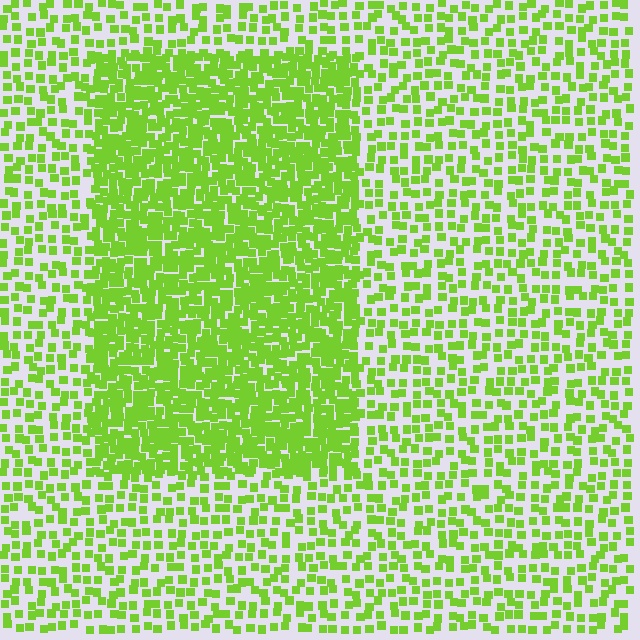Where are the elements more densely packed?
The elements are more densely packed inside the rectangle boundary.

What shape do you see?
I see a rectangle.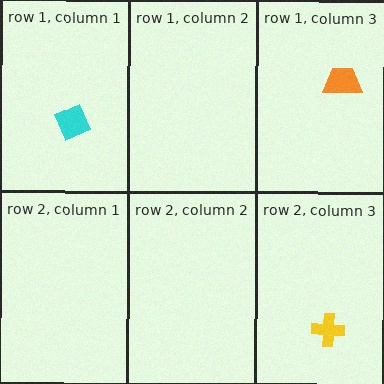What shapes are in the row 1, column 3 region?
The orange trapezoid.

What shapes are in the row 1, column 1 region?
The cyan diamond.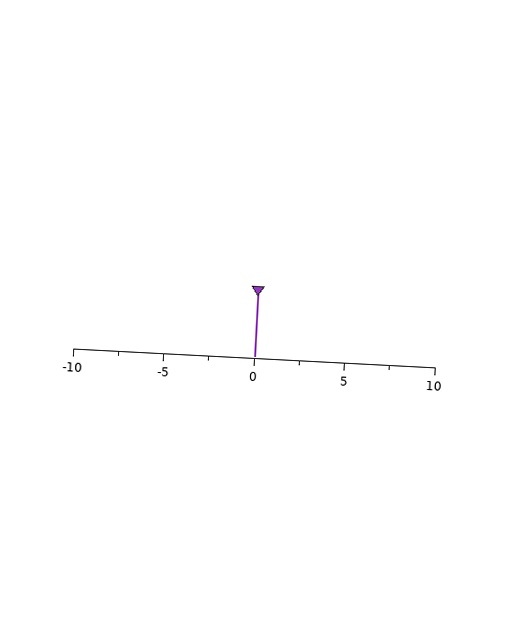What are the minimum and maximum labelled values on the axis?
The axis runs from -10 to 10.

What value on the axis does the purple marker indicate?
The marker indicates approximately 0.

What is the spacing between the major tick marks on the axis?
The major ticks are spaced 5 apart.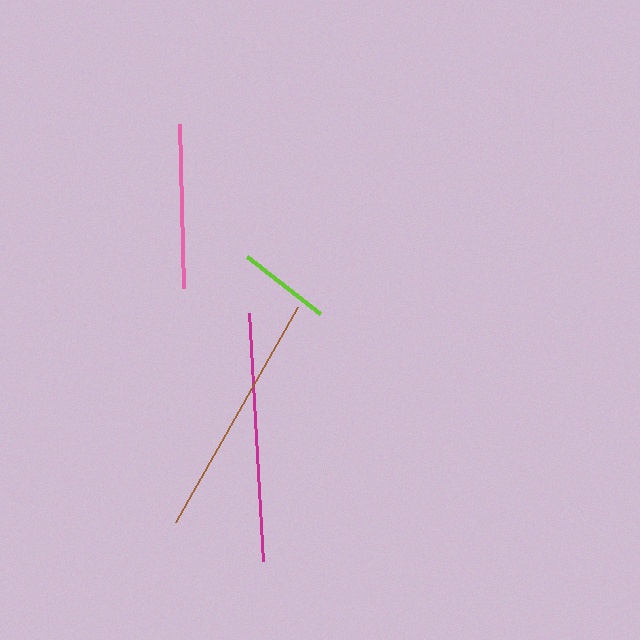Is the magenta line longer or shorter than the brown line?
The magenta line is longer than the brown line.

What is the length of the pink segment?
The pink segment is approximately 164 pixels long.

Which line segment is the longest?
The magenta line is the longest at approximately 249 pixels.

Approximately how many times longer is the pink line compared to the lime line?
The pink line is approximately 1.8 times the length of the lime line.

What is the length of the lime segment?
The lime segment is approximately 92 pixels long.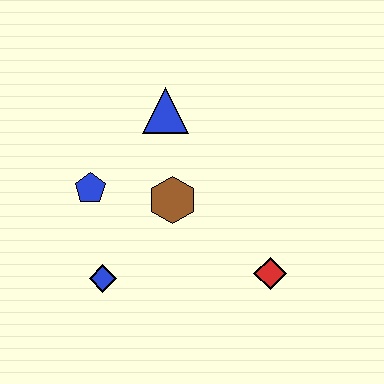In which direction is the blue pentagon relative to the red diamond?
The blue pentagon is to the left of the red diamond.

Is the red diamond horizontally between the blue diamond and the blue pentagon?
No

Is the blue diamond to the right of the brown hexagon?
No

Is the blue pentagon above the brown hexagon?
Yes